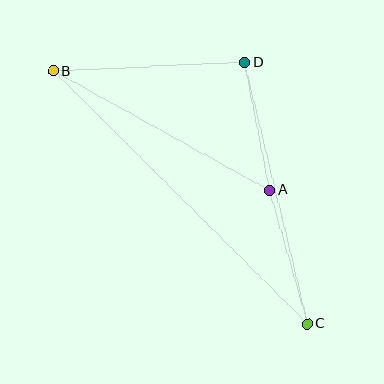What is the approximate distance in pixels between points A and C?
The distance between A and C is approximately 139 pixels.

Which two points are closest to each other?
Points A and D are closest to each other.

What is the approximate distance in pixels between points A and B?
The distance between A and B is approximately 247 pixels.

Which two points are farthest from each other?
Points B and C are farthest from each other.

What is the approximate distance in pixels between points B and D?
The distance between B and D is approximately 192 pixels.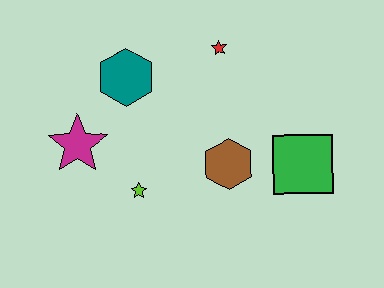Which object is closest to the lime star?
The magenta star is closest to the lime star.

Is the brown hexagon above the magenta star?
No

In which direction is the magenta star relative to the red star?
The magenta star is to the left of the red star.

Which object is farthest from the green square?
The magenta star is farthest from the green square.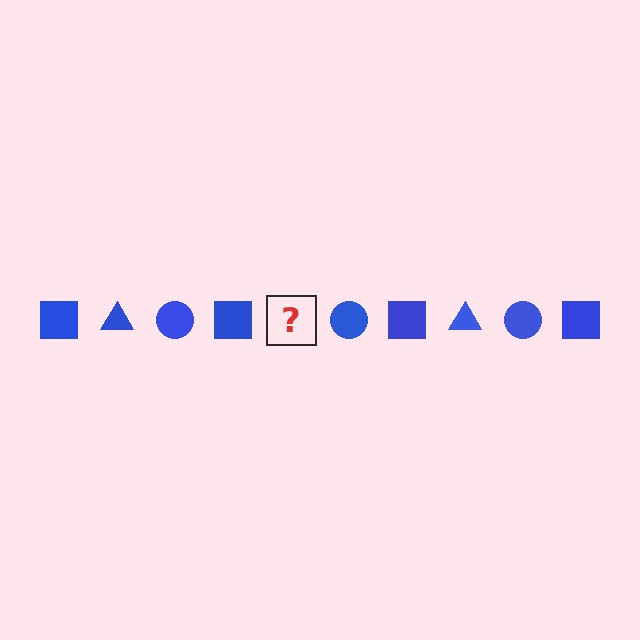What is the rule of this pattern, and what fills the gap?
The rule is that the pattern cycles through square, triangle, circle shapes in blue. The gap should be filled with a blue triangle.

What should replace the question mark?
The question mark should be replaced with a blue triangle.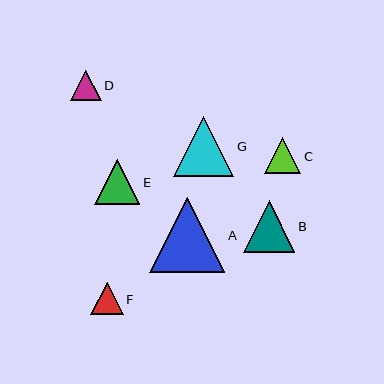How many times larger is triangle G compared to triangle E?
Triangle G is approximately 1.3 times the size of triangle E.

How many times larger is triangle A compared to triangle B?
Triangle A is approximately 1.5 times the size of triangle B.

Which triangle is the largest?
Triangle A is the largest with a size of approximately 75 pixels.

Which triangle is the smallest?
Triangle D is the smallest with a size of approximately 30 pixels.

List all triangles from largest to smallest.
From largest to smallest: A, G, B, E, C, F, D.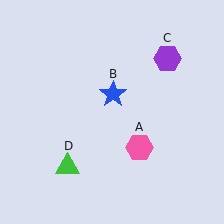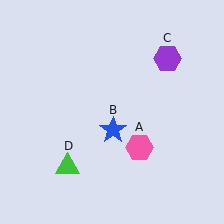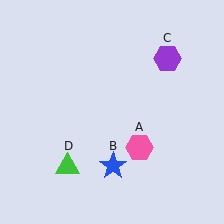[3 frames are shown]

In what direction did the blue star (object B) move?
The blue star (object B) moved down.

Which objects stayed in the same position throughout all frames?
Pink hexagon (object A) and purple hexagon (object C) and green triangle (object D) remained stationary.